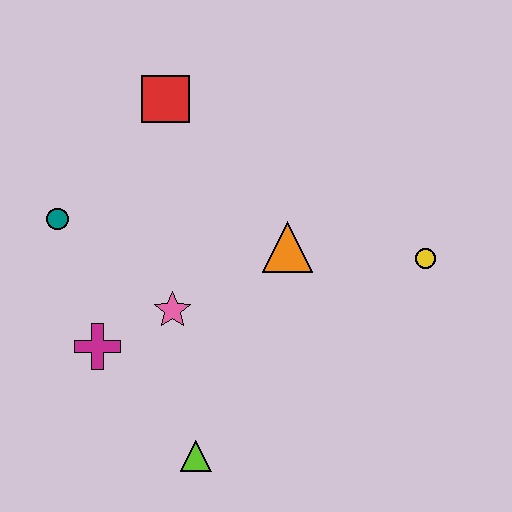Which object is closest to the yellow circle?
The orange triangle is closest to the yellow circle.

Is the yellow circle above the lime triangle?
Yes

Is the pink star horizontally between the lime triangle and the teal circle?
Yes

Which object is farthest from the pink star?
The yellow circle is farthest from the pink star.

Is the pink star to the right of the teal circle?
Yes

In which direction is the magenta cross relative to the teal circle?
The magenta cross is below the teal circle.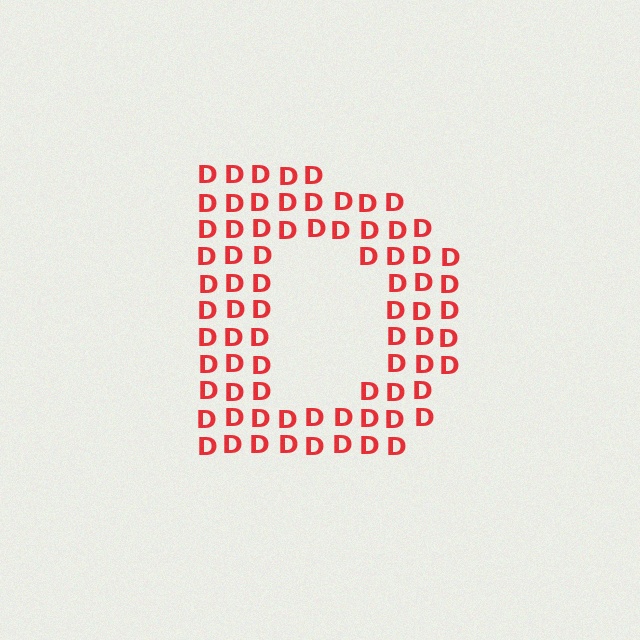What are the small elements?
The small elements are letter D's.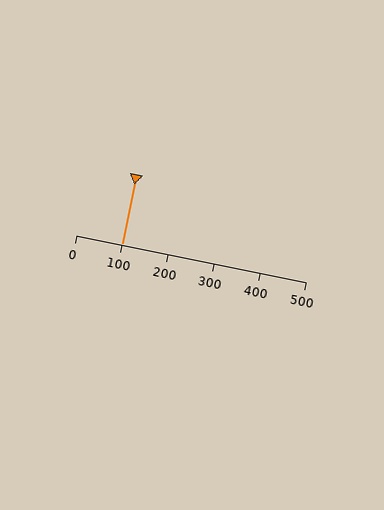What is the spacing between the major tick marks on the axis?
The major ticks are spaced 100 apart.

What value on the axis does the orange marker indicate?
The marker indicates approximately 100.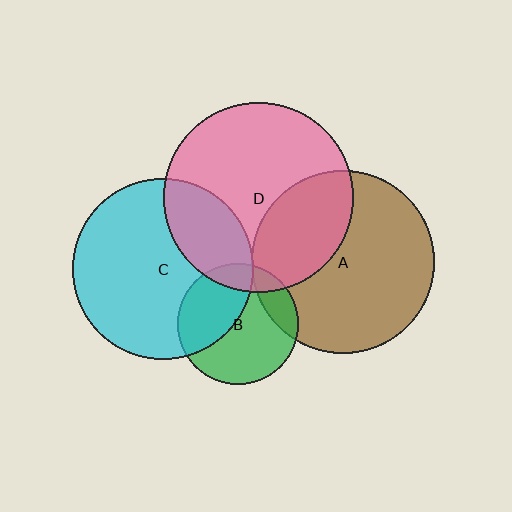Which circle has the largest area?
Circle D (pink).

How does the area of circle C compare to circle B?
Approximately 2.2 times.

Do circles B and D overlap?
Yes.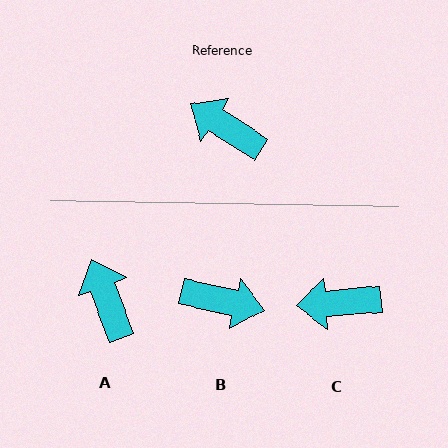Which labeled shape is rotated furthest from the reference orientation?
B, about 160 degrees away.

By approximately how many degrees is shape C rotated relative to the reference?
Approximately 37 degrees counter-clockwise.